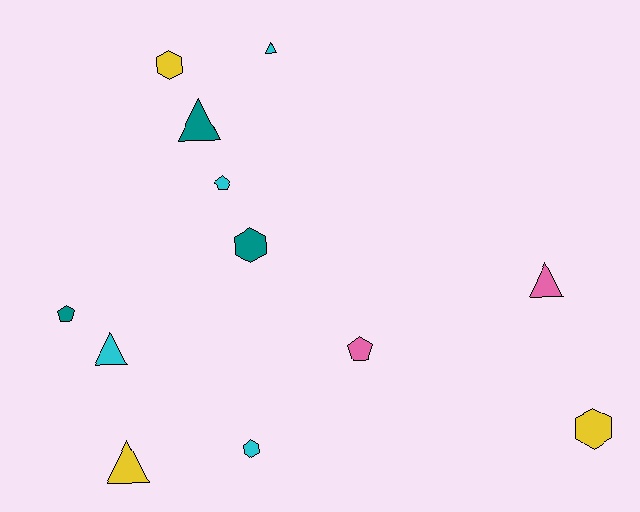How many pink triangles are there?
There is 1 pink triangle.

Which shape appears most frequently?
Triangle, with 5 objects.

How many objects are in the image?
There are 12 objects.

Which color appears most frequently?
Cyan, with 4 objects.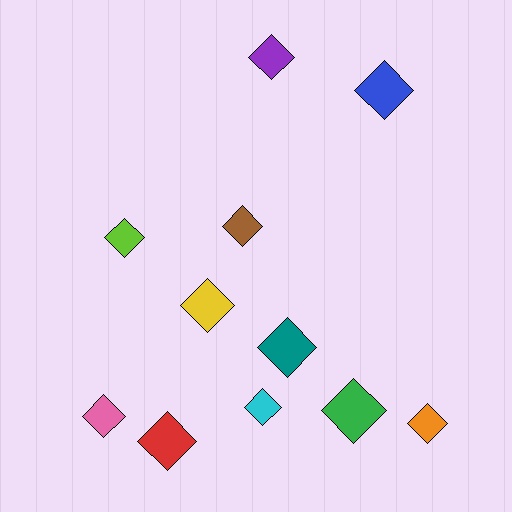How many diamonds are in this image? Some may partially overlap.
There are 11 diamonds.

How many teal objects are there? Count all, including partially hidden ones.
There is 1 teal object.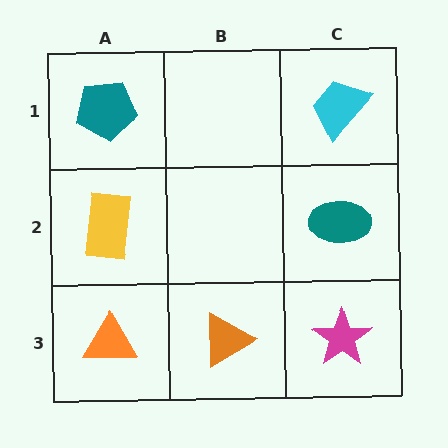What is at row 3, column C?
A magenta star.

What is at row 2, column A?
A yellow rectangle.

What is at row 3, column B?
An orange triangle.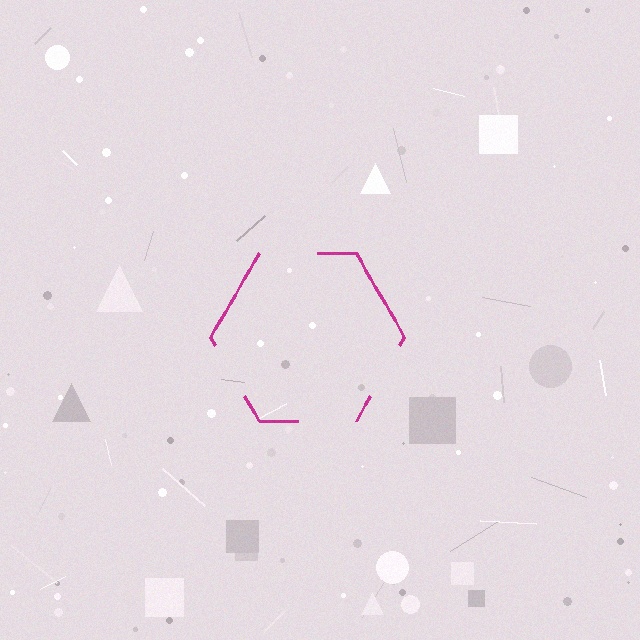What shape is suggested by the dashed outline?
The dashed outline suggests a hexagon.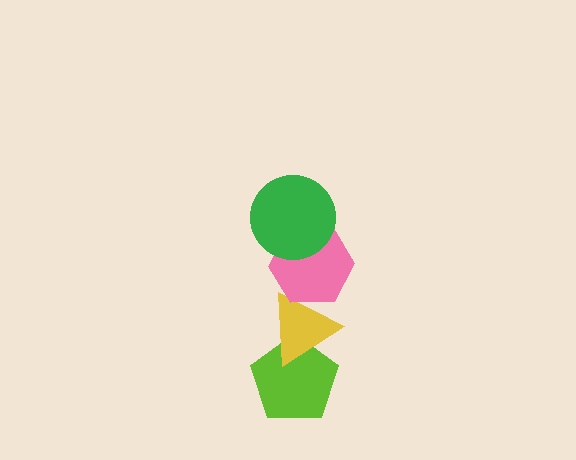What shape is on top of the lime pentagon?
The yellow triangle is on top of the lime pentagon.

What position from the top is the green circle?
The green circle is 1st from the top.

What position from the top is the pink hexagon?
The pink hexagon is 2nd from the top.